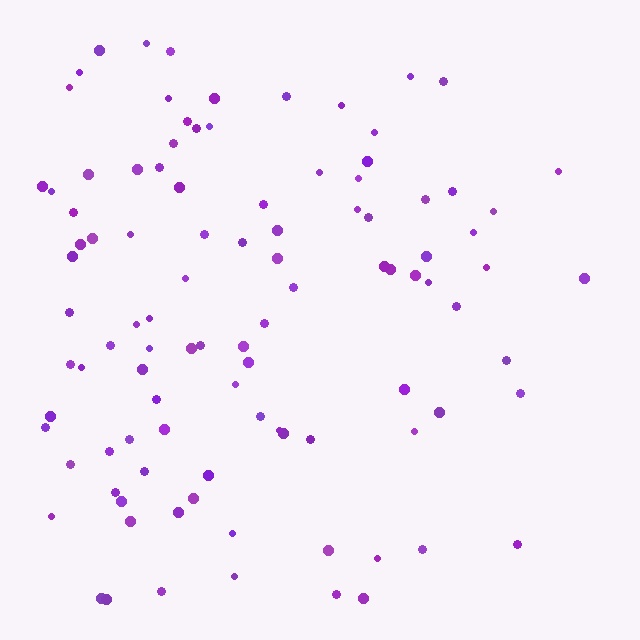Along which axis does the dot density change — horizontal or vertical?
Horizontal.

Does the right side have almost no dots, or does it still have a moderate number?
Still a moderate number, just noticeably fewer than the left.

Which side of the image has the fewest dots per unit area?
The right.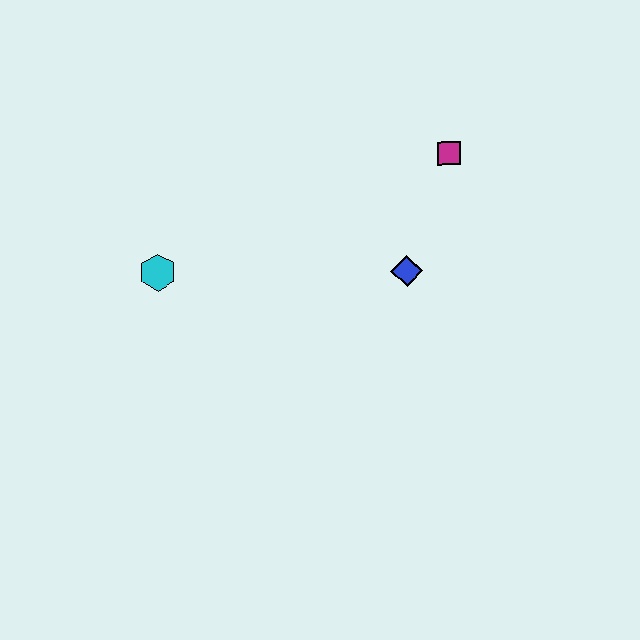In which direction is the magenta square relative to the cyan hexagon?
The magenta square is to the right of the cyan hexagon.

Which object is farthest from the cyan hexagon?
The magenta square is farthest from the cyan hexagon.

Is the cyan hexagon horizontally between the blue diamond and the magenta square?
No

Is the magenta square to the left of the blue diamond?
No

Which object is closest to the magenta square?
The blue diamond is closest to the magenta square.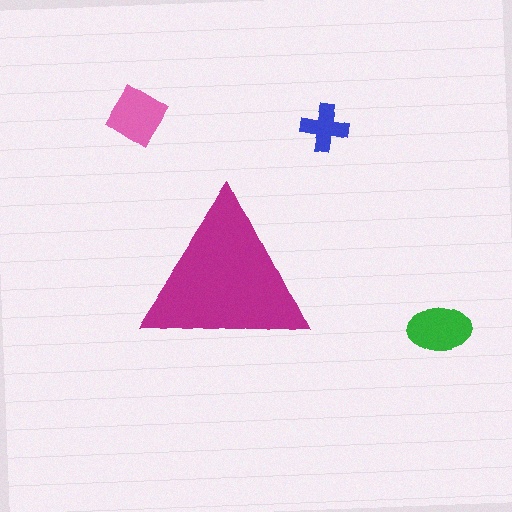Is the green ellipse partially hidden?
No, the green ellipse is fully visible.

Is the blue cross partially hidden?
No, the blue cross is fully visible.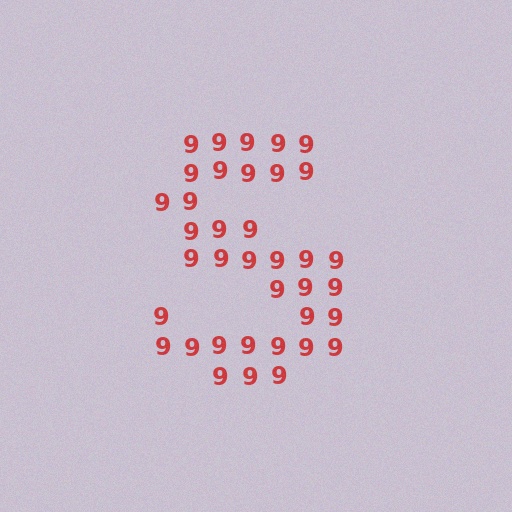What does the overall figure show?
The overall figure shows the letter S.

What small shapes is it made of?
It is made of small digit 9's.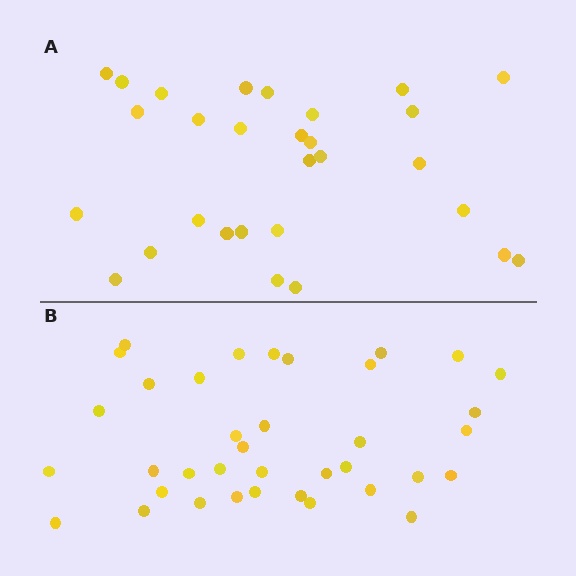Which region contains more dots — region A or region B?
Region B (the bottom region) has more dots.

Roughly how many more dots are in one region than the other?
Region B has roughly 8 or so more dots than region A.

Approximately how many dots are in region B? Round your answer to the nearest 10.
About 40 dots. (The exact count is 37, which rounds to 40.)